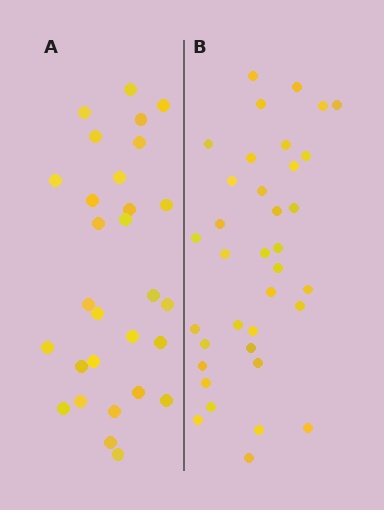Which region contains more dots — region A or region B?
Region B (the right region) has more dots.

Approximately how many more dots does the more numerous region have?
Region B has roughly 8 or so more dots than region A.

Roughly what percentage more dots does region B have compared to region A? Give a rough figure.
About 25% more.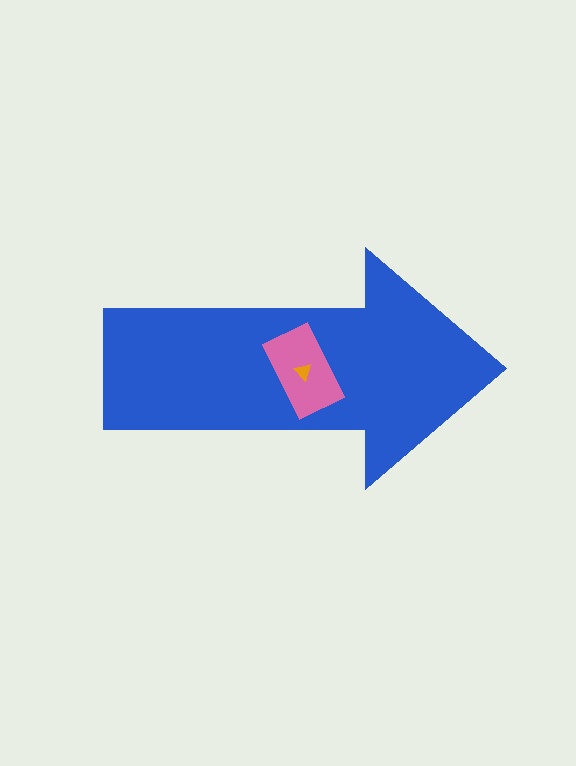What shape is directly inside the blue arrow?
The pink rectangle.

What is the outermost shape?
The blue arrow.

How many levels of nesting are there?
3.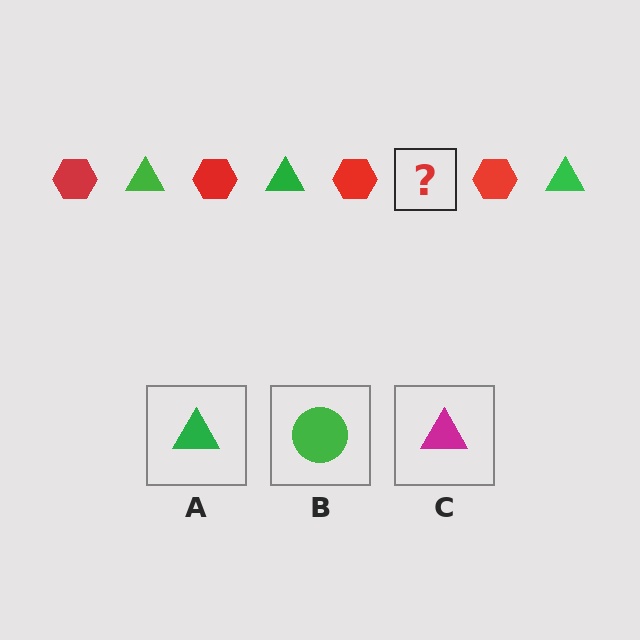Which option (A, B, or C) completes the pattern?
A.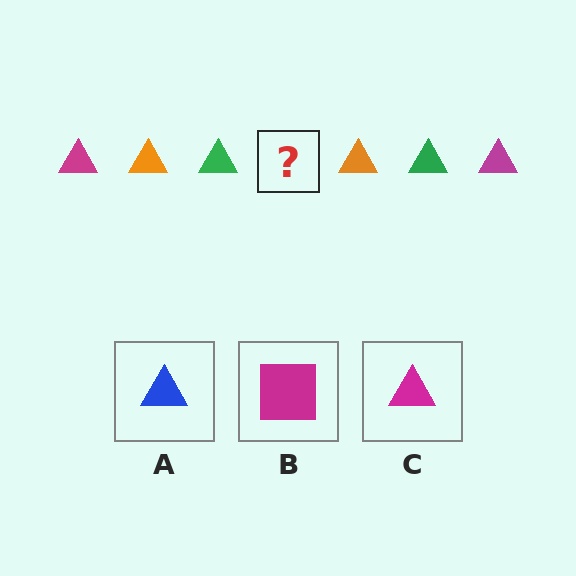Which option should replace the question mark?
Option C.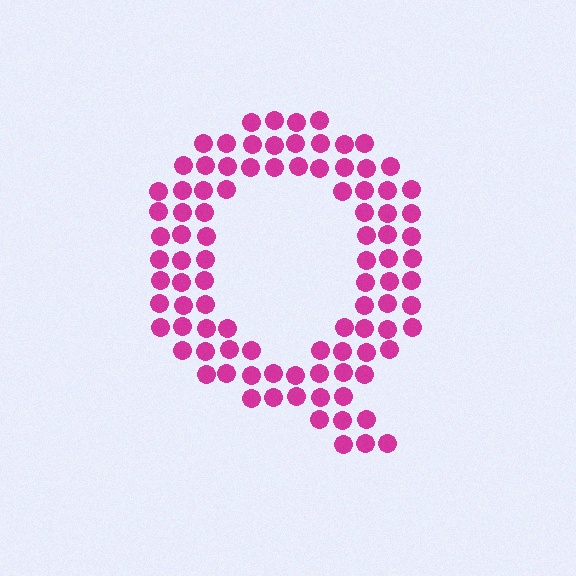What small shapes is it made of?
It is made of small circles.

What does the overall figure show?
The overall figure shows the letter Q.